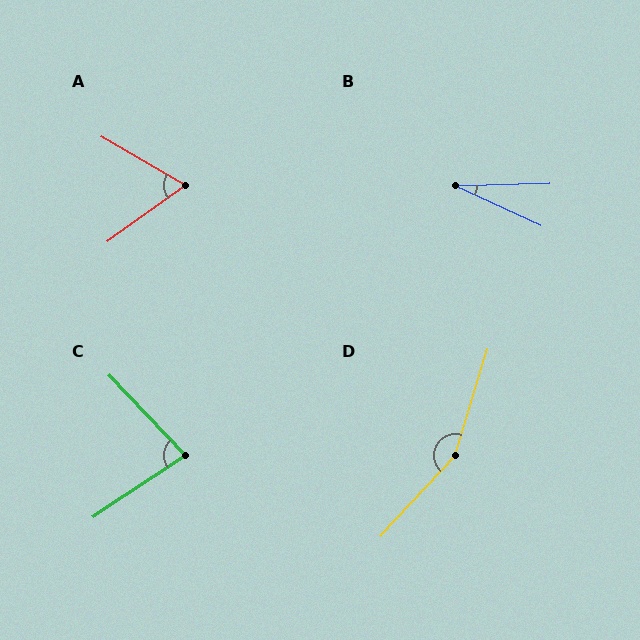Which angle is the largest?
D, at approximately 154 degrees.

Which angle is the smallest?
B, at approximately 26 degrees.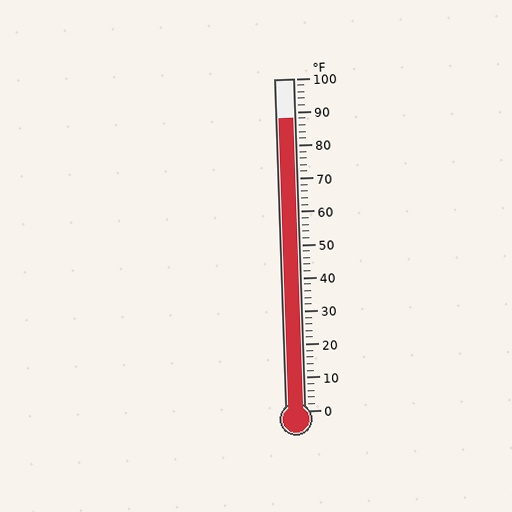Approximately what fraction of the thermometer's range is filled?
The thermometer is filled to approximately 90% of its range.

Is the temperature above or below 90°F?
The temperature is below 90°F.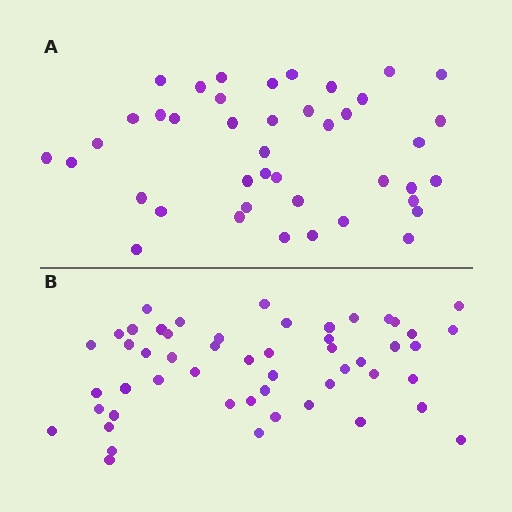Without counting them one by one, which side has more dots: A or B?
Region B (the bottom region) has more dots.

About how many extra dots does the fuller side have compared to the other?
Region B has roughly 10 or so more dots than region A.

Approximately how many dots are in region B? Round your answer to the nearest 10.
About 50 dots. (The exact count is 52, which rounds to 50.)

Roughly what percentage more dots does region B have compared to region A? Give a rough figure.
About 25% more.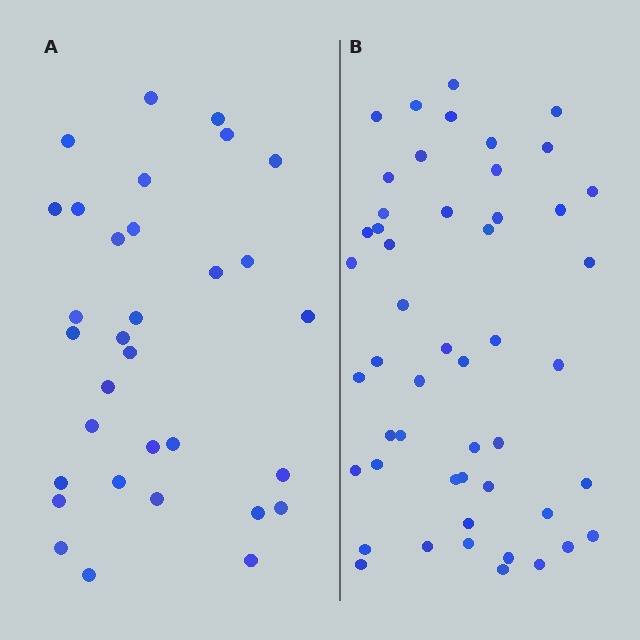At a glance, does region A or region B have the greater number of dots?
Region B (the right region) has more dots.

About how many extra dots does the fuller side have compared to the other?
Region B has approximately 20 more dots than region A.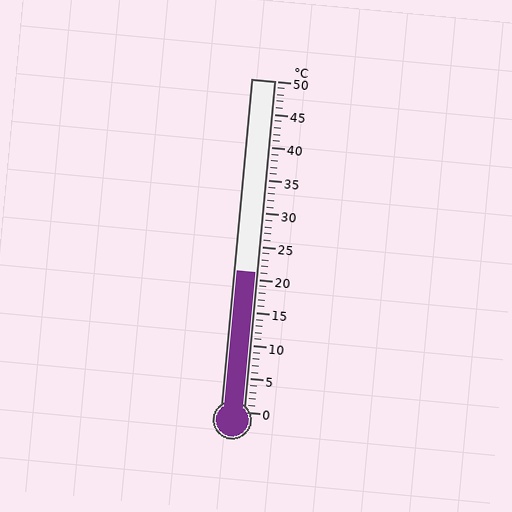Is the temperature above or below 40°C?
The temperature is below 40°C.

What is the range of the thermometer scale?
The thermometer scale ranges from 0°C to 50°C.